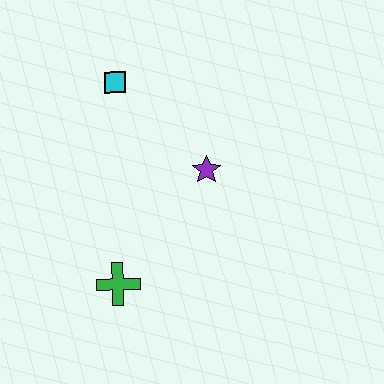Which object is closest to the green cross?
The purple star is closest to the green cross.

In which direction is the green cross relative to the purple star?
The green cross is below the purple star.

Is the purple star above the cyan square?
No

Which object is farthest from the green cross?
The cyan square is farthest from the green cross.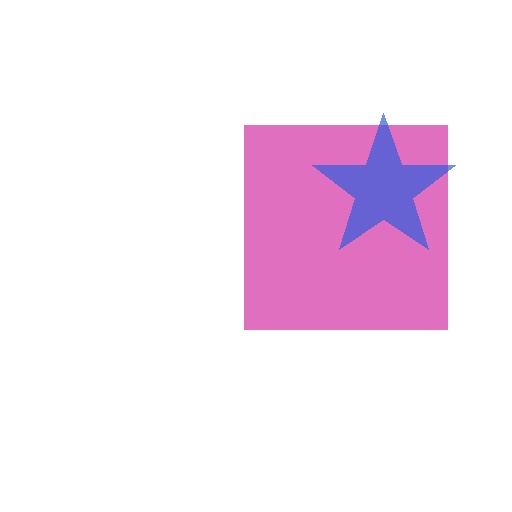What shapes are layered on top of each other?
The layered shapes are: a magenta square, a blue star.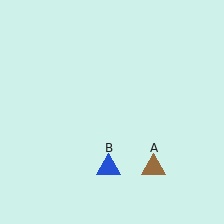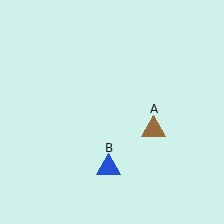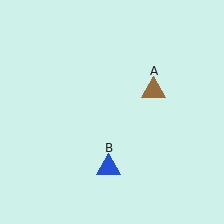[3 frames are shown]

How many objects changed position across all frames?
1 object changed position: brown triangle (object A).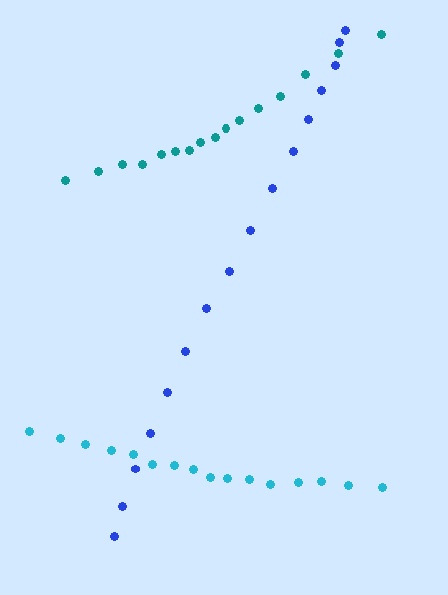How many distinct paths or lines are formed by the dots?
There are 3 distinct paths.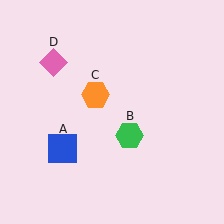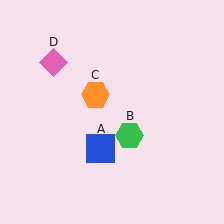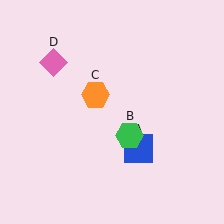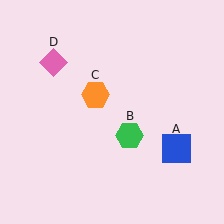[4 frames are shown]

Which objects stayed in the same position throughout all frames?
Green hexagon (object B) and orange hexagon (object C) and pink diamond (object D) remained stationary.